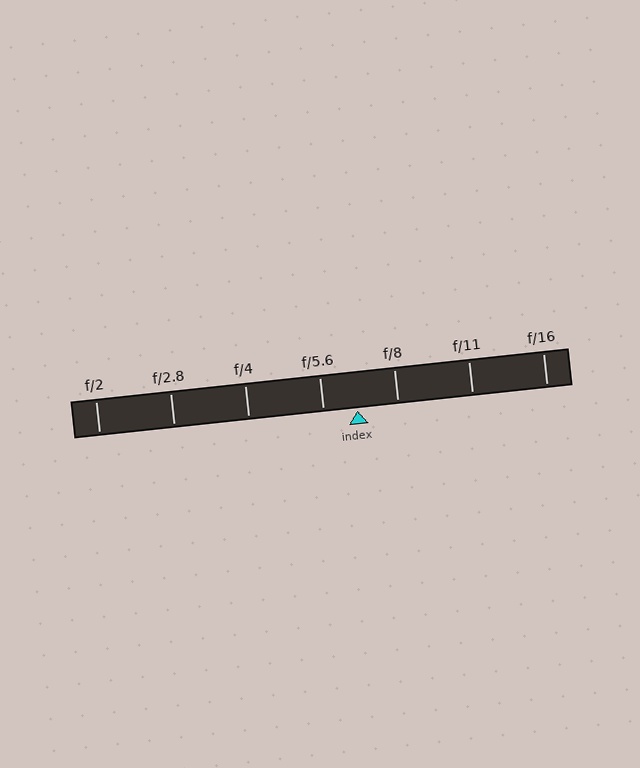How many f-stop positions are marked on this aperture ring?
There are 7 f-stop positions marked.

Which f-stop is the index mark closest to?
The index mark is closest to f/5.6.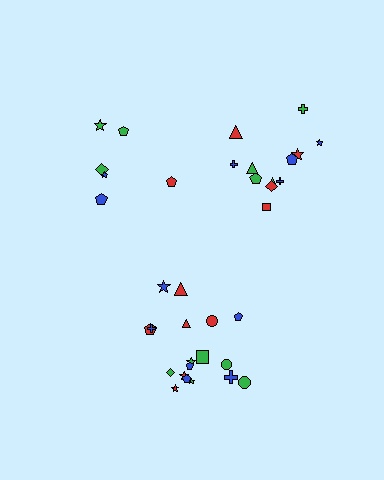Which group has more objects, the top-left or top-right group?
The top-right group.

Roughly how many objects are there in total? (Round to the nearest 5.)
Roughly 35 objects in total.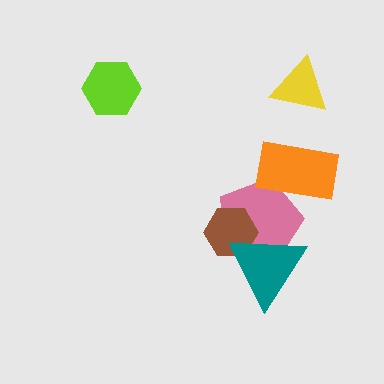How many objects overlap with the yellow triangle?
0 objects overlap with the yellow triangle.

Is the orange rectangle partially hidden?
No, no other shape covers it.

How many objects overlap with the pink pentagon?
3 objects overlap with the pink pentagon.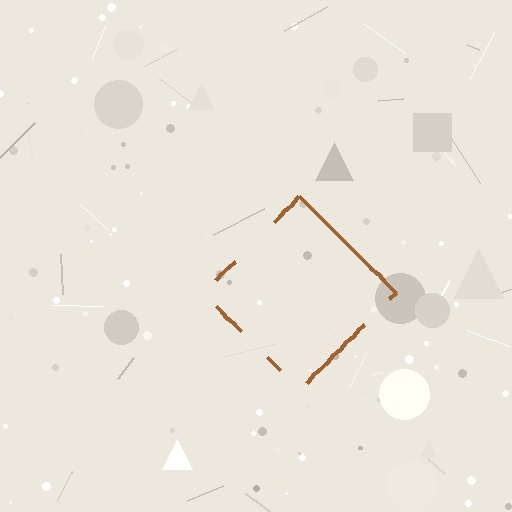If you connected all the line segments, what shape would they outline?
They would outline a diamond.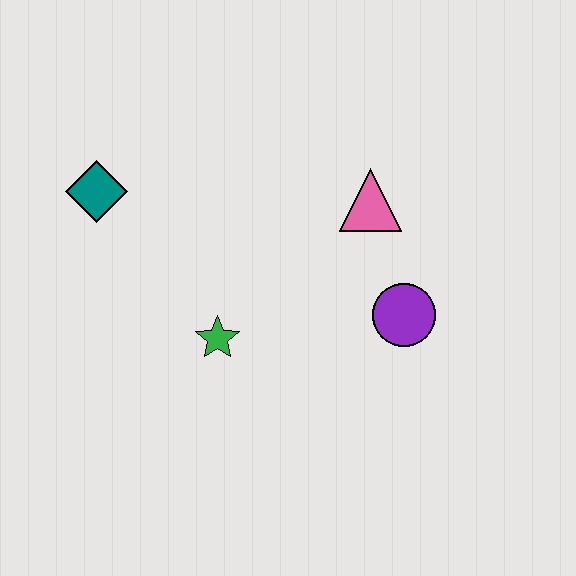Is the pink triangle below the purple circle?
No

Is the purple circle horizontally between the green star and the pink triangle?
No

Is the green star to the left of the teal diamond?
No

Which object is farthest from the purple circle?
The teal diamond is farthest from the purple circle.